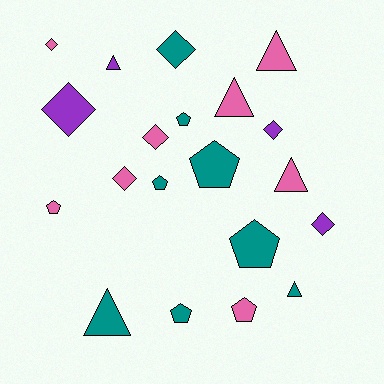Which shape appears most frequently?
Pentagon, with 7 objects.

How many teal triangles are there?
There are 2 teal triangles.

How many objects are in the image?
There are 20 objects.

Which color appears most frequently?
Teal, with 8 objects.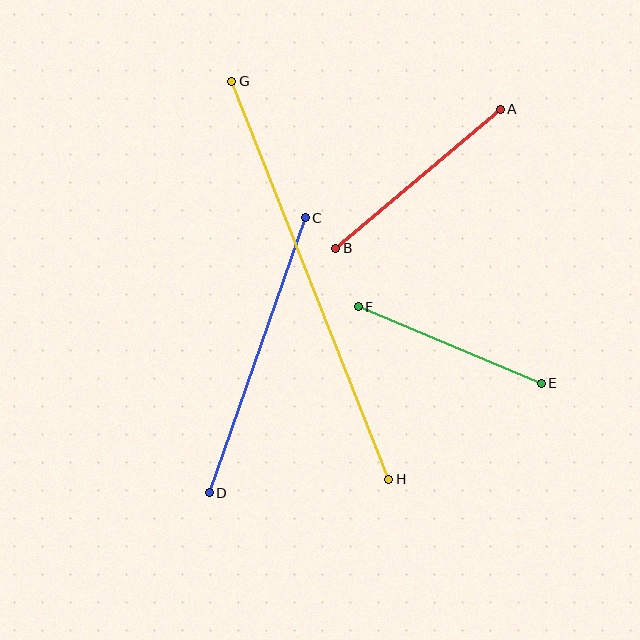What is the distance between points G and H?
The distance is approximately 428 pixels.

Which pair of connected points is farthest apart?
Points G and H are farthest apart.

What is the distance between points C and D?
The distance is approximately 291 pixels.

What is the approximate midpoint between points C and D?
The midpoint is at approximately (257, 355) pixels.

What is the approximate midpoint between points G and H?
The midpoint is at approximately (310, 280) pixels.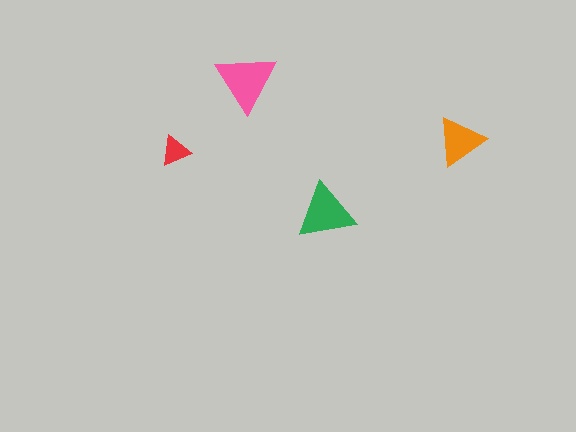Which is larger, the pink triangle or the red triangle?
The pink one.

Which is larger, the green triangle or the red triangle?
The green one.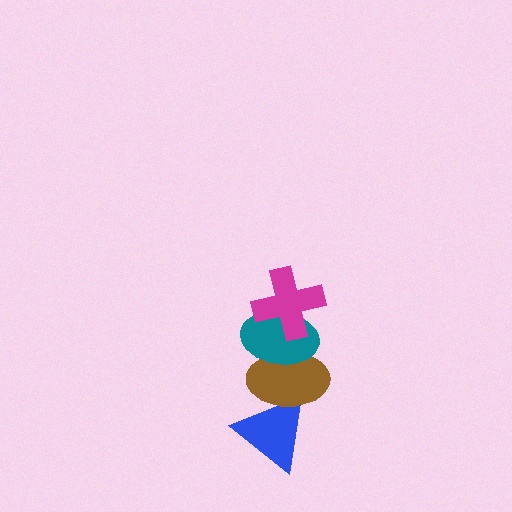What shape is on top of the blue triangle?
The brown ellipse is on top of the blue triangle.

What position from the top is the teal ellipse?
The teal ellipse is 2nd from the top.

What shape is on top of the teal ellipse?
The magenta cross is on top of the teal ellipse.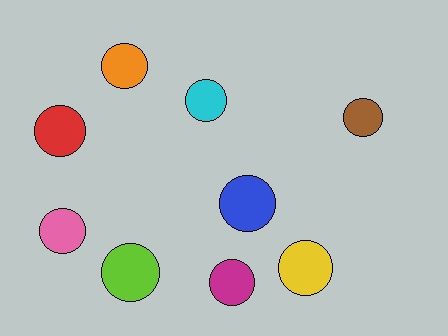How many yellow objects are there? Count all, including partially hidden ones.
There is 1 yellow object.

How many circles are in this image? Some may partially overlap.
There are 9 circles.